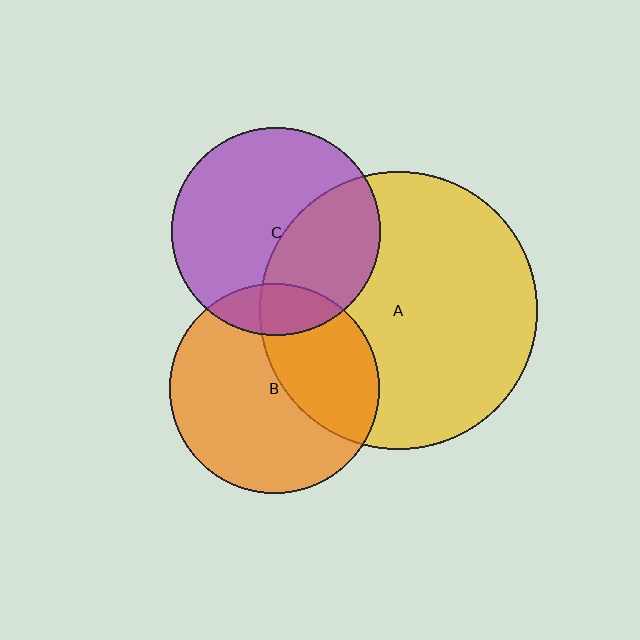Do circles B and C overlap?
Yes.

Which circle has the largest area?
Circle A (yellow).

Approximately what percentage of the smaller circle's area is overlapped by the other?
Approximately 15%.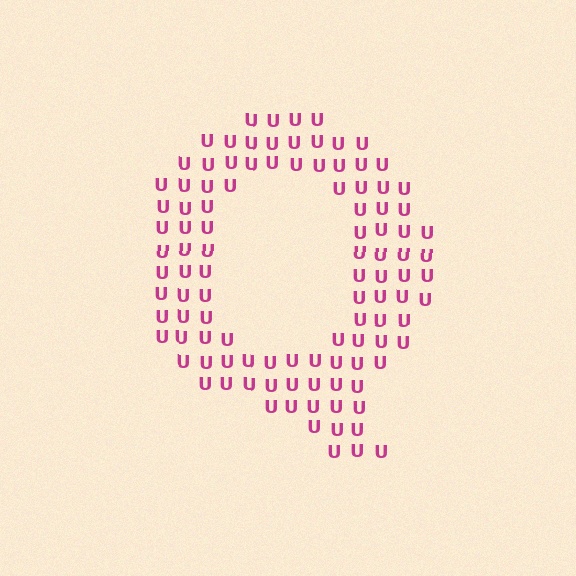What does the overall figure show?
The overall figure shows the letter Q.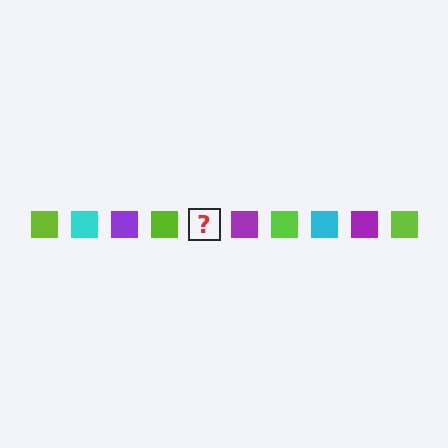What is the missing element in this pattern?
The missing element is a cyan square.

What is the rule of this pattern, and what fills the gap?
The rule is that the pattern cycles through lime, cyan, purple squares. The gap should be filled with a cyan square.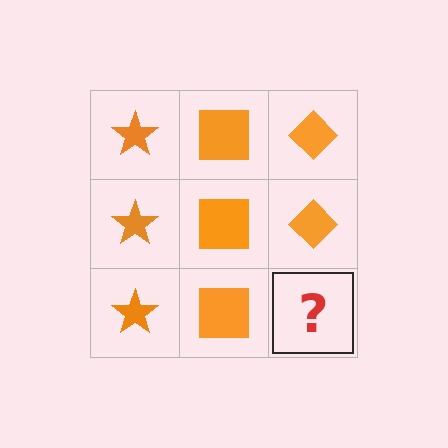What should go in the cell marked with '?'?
The missing cell should contain an orange diamond.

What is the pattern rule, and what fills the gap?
The rule is that each column has a consistent shape. The gap should be filled with an orange diamond.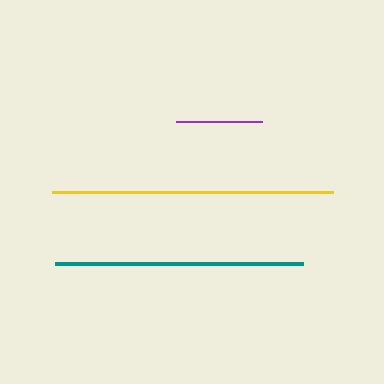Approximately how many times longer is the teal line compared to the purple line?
The teal line is approximately 2.9 times the length of the purple line.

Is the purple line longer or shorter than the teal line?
The teal line is longer than the purple line.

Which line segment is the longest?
The yellow line is the longest at approximately 281 pixels.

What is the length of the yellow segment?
The yellow segment is approximately 281 pixels long.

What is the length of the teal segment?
The teal segment is approximately 248 pixels long.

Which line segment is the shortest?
The purple line is the shortest at approximately 86 pixels.